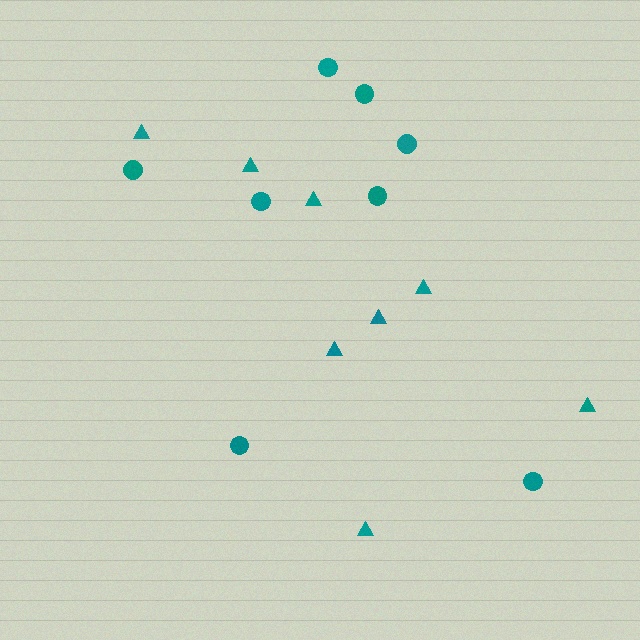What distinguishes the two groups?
There are 2 groups: one group of circles (8) and one group of triangles (8).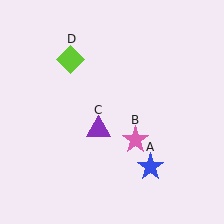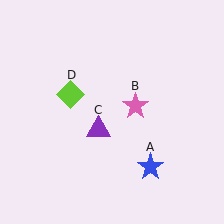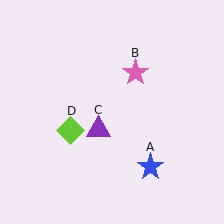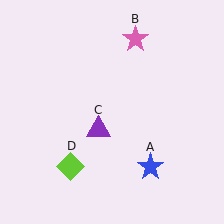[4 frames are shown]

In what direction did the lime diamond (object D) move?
The lime diamond (object D) moved down.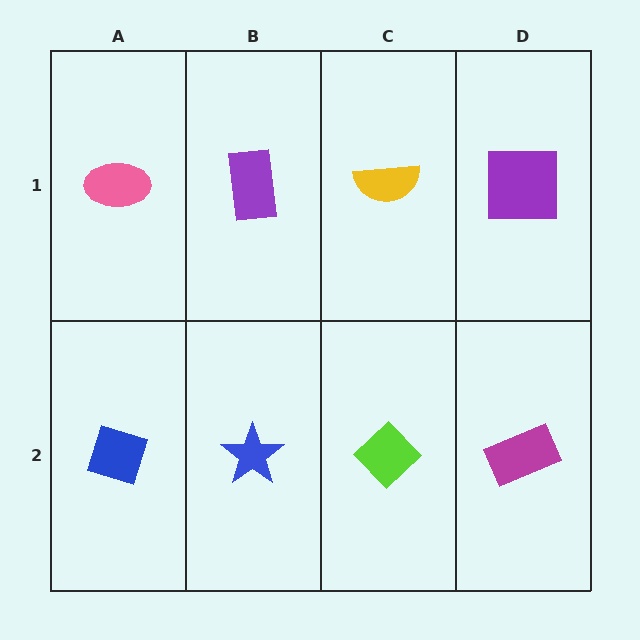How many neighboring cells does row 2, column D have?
2.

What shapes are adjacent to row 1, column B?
A blue star (row 2, column B), a pink ellipse (row 1, column A), a yellow semicircle (row 1, column C).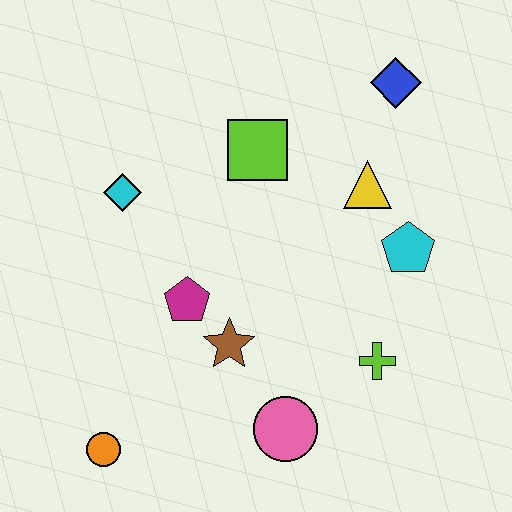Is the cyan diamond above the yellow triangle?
No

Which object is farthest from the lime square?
The orange circle is farthest from the lime square.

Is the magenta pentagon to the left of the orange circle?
No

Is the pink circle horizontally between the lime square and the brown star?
No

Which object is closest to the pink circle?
The brown star is closest to the pink circle.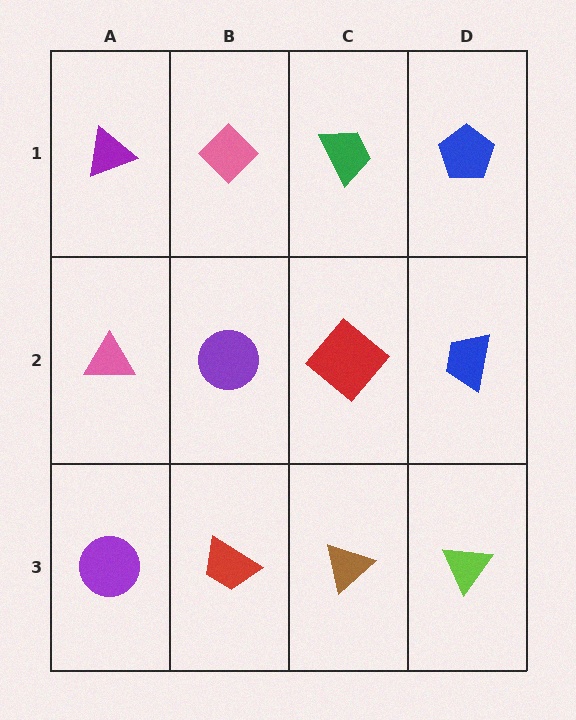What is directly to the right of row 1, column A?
A pink diamond.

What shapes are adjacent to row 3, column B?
A purple circle (row 2, column B), a purple circle (row 3, column A), a brown triangle (row 3, column C).